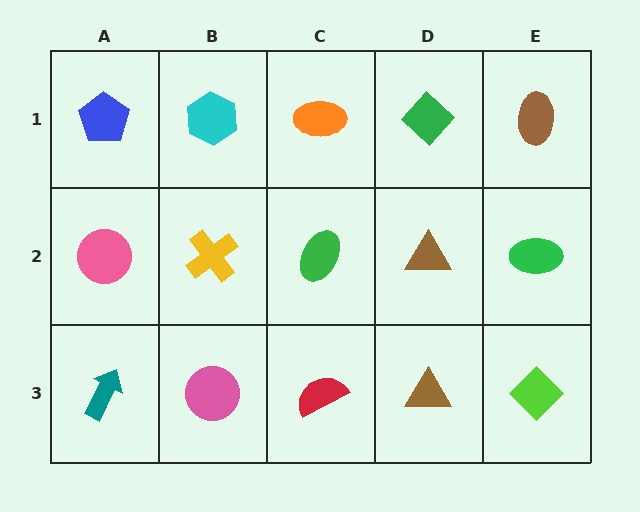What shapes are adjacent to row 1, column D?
A brown triangle (row 2, column D), an orange ellipse (row 1, column C), a brown ellipse (row 1, column E).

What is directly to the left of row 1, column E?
A green diamond.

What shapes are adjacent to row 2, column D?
A green diamond (row 1, column D), a brown triangle (row 3, column D), a green ellipse (row 2, column C), a green ellipse (row 2, column E).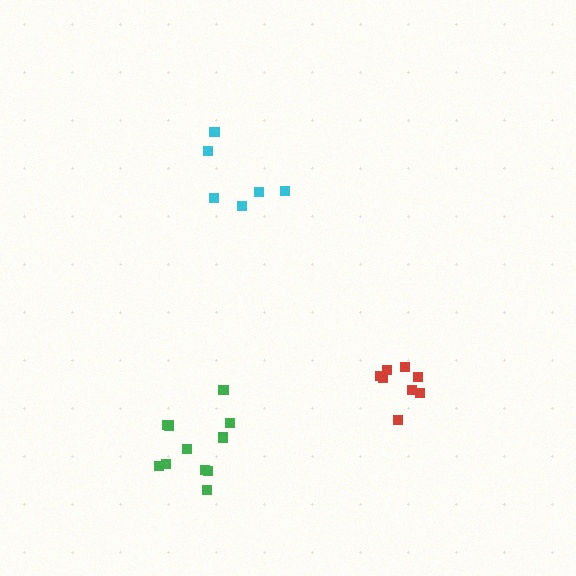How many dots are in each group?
Group 1: 6 dots, Group 2: 11 dots, Group 3: 8 dots (25 total).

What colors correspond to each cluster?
The clusters are colored: cyan, green, red.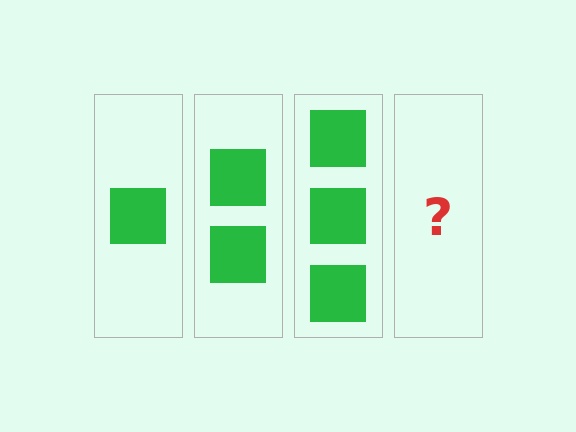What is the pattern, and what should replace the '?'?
The pattern is that each step adds one more square. The '?' should be 4 squares.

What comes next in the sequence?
The next element should be 4 squares.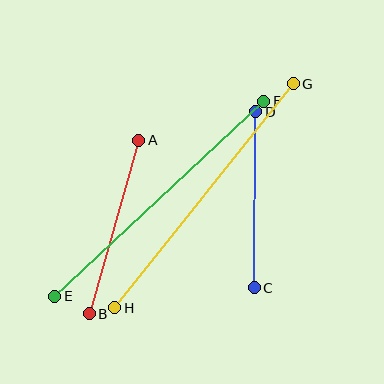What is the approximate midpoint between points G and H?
The midpoint is at approximately (204, 196) pixels.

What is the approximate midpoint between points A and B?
The midpoint is at approximately (114, 227) pixels.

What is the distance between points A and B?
The distance is approximately 180 pixels.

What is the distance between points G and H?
The distance is approximately 286 pixels.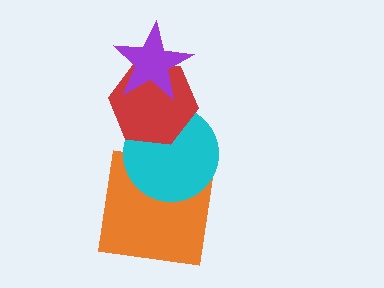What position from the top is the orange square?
The orange square is 4th from the top.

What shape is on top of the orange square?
The cyan circle is on top of the orange square.